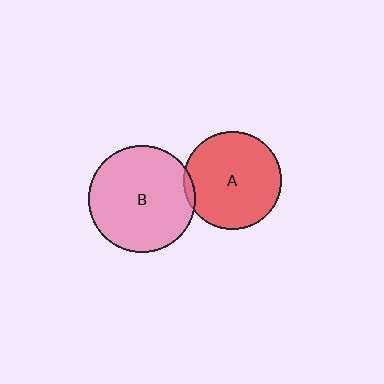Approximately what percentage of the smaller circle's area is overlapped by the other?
Approximately 5%.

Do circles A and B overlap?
Yes.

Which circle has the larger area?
Circle B (pink).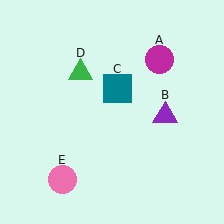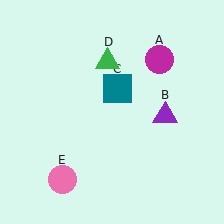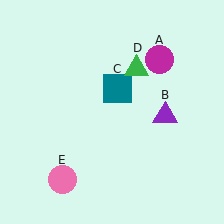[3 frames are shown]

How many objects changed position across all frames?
1 object changed position: green triangle (object D).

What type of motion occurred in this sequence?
The green triangle (object D) rotated clockwise around the center of the scene.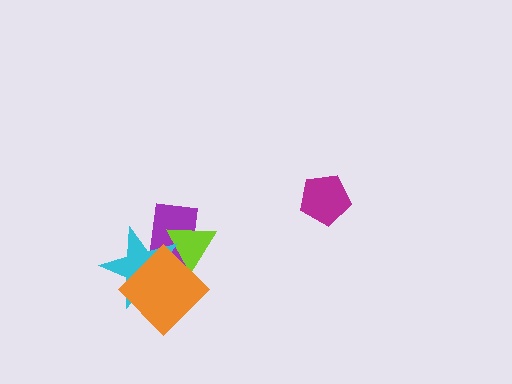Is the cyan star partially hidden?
Yes, it is partially covered by another shape.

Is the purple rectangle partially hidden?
Yes, it is partially covered by another shape.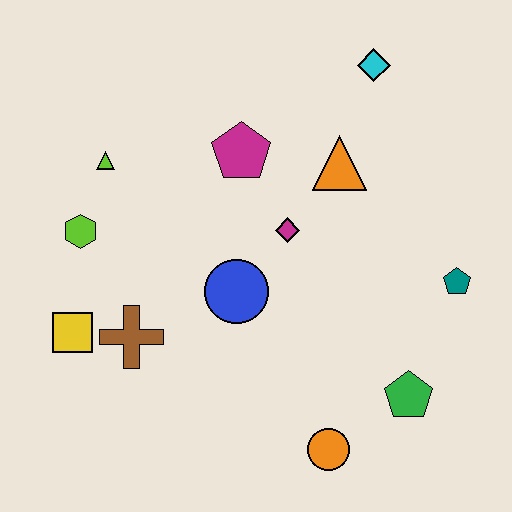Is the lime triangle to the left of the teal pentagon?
Yes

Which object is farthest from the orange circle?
The cyan diamond is farthest from the orange circle.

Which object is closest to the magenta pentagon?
The magenta diamond is closest to the magenta pentagon.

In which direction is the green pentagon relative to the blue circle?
The green pentagon is to the right of the blue circle.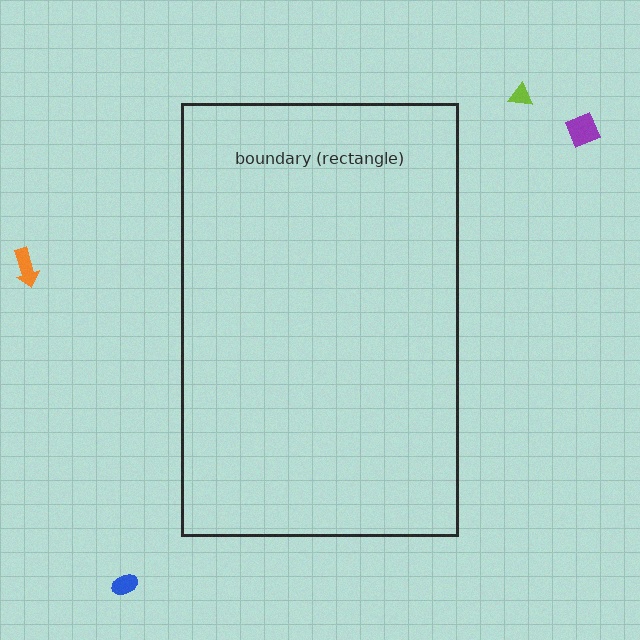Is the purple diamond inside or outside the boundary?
Outside.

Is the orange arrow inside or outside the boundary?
Outside.